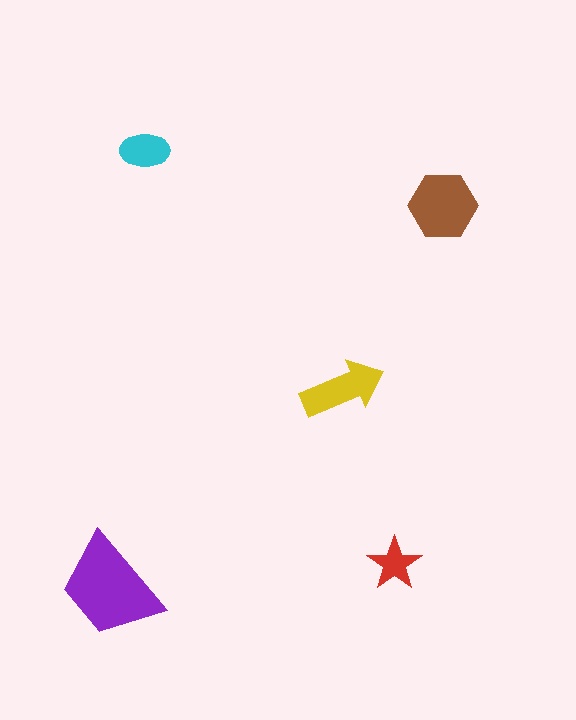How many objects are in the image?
There are 5 objects in the image.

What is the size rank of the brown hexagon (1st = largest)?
2nd.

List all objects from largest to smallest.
The purple trapezoid, the brown hexagon, the yellow arrow, the cyan ellipse, the red star.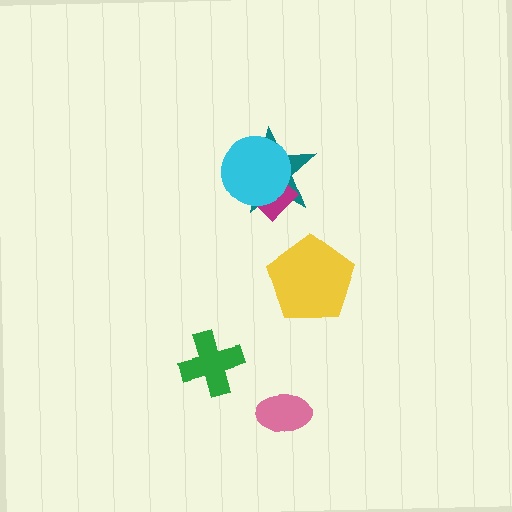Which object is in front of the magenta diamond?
The cyan circle is in front of the magenta diamond.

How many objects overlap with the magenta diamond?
2 objects overlap with the magenta diamond.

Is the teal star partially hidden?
Yes, it is partially covered by another shape.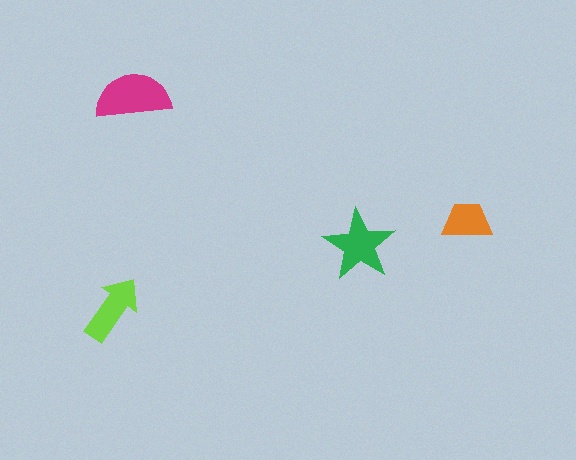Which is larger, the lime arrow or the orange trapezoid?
The lime arrow.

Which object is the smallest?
The orange trapezoid.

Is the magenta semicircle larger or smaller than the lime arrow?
Larger.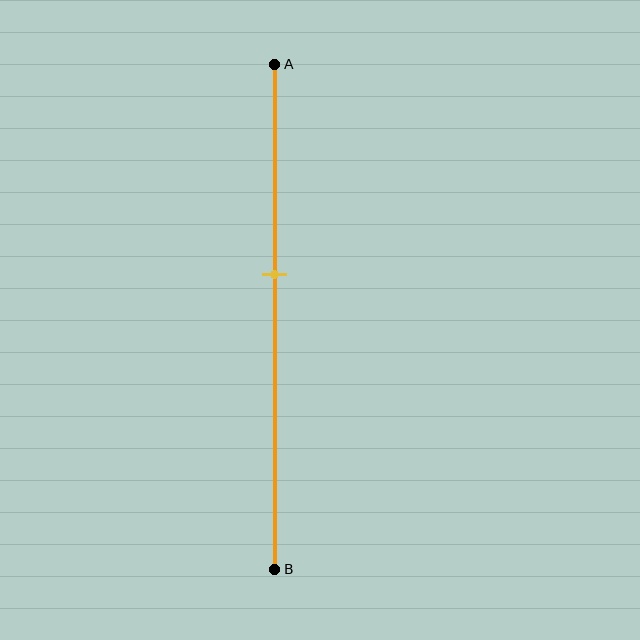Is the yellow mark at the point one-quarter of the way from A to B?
No, the mark is at about 40% from A, not at the 25% one-quarter point.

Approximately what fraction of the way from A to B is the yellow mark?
The yellow mark is approximately 40% of the way from A to B.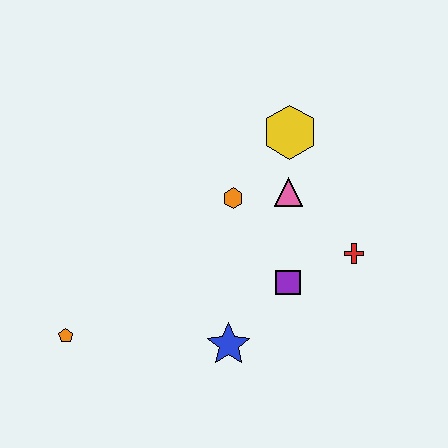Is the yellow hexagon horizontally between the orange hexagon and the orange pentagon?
No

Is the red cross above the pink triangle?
No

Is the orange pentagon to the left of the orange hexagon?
Yes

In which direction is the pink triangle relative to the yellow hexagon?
The pink triangle is below the yellow hexagon.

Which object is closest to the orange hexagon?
The pink triangle is closest to the orange hexagon.